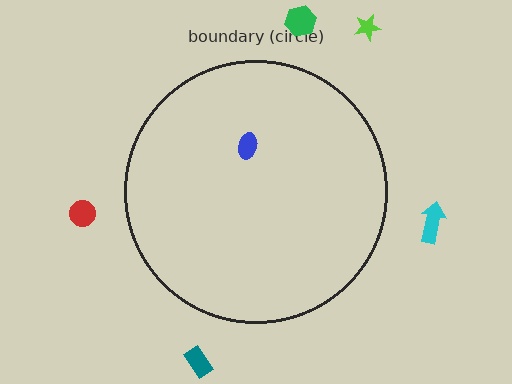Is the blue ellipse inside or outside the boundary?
Inside.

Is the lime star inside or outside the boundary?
Outside.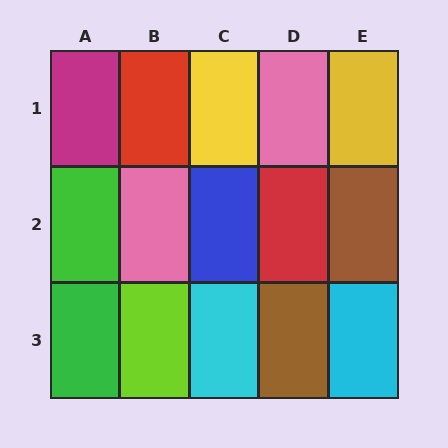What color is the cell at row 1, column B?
Red.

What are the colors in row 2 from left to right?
Green, pink, blue, red, brown.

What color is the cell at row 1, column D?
Pink.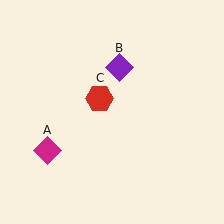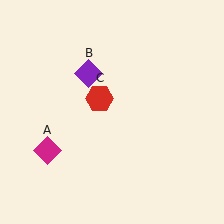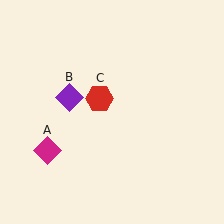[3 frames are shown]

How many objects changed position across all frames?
1 object changed position: purple diamond (object B).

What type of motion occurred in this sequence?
The purple diamond (object B) rotated counterclockwise around the center of the scene.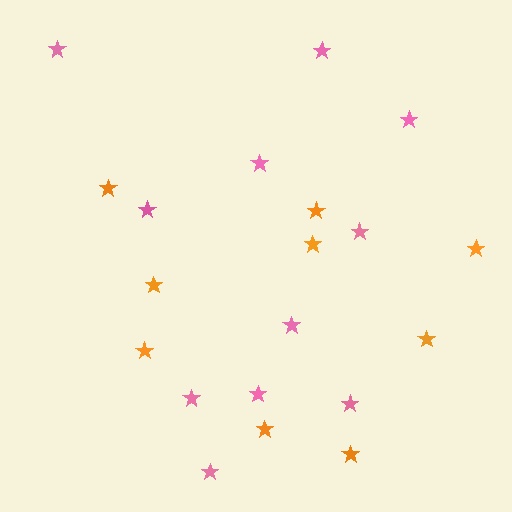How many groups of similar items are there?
There are 2 groups: one group of orange stars (9) and one group of pink stars (11).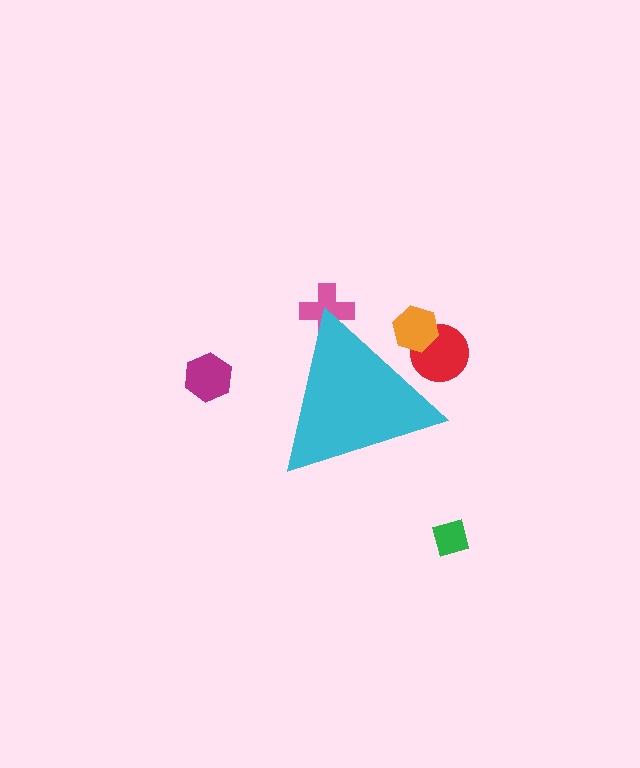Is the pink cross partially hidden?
Yes, the pink cross is partially hidden behind the cyan triangle.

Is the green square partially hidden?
No, the green square is fully visible.